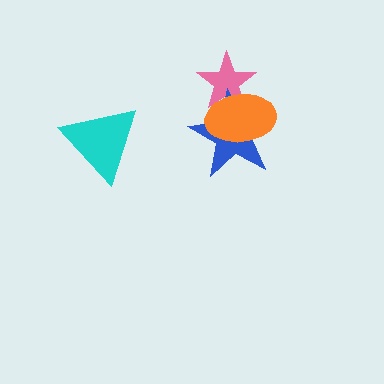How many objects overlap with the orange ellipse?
2 objects overlap with the orange ellipse.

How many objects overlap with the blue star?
2 objects overlap with the blue star.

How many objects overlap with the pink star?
2 objects overlap with the pink star.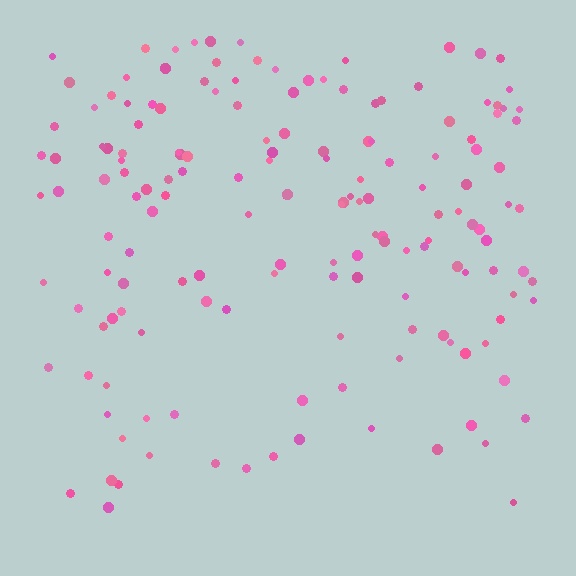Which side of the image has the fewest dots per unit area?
The bottom.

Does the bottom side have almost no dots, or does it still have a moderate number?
Still a moderate number, just noticeably fewer than the top.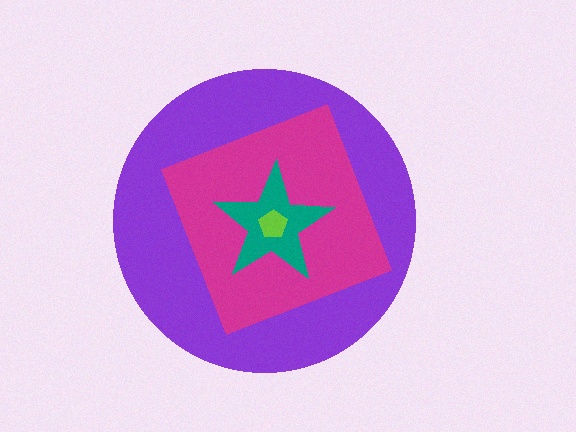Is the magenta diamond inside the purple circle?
Yes.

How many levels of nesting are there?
4.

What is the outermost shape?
The purple circle.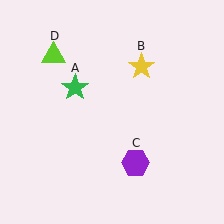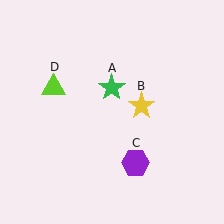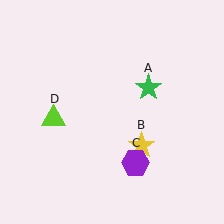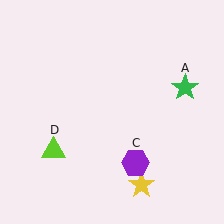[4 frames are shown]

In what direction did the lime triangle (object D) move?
The lime triangle (object D) moved down.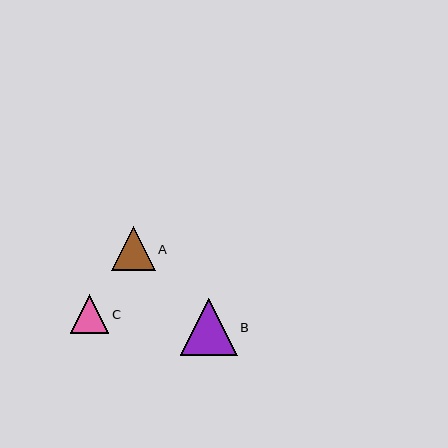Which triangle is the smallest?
Triangle C is the smallest with a size of approximately 39 pixels.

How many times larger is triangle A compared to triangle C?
Triangle A is approximately 1.1 times the size of triangle C.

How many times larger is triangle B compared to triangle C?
Triangle B is approximately 1.5 times the size of triangle C.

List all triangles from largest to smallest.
From largest to smallest: B, A, C.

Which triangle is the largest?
Triangle B is the largest with a size of approximately 57 pixels.